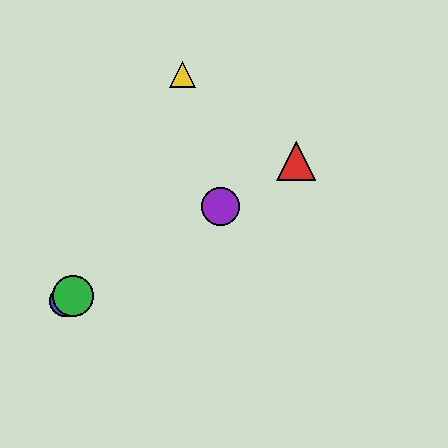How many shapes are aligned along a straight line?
4 shapes (the red triangle, the blue circle, the green circle, the purple circle) are aligned along a straight line.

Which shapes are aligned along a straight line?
The red triangle, the blue circle, the green circle, the purple circle are aligned along a straight line.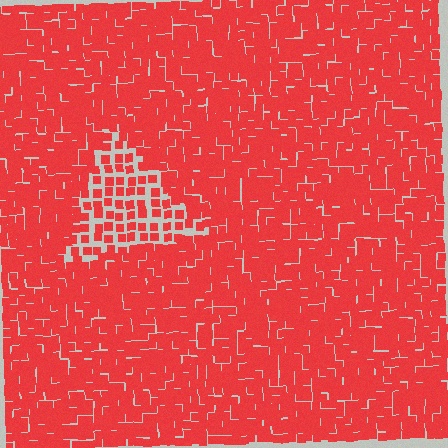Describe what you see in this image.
The image contains small red elements arranged at two different densities. A triangle-shaped region is visible where the elements are less densely packed than the surrounding area.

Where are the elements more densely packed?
The elements are more densely packed outside the triangle boundary.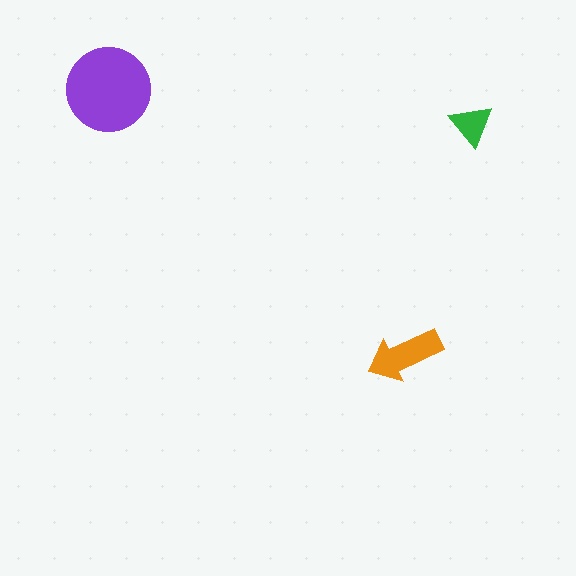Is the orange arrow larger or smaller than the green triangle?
Larger.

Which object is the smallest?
The green triangle.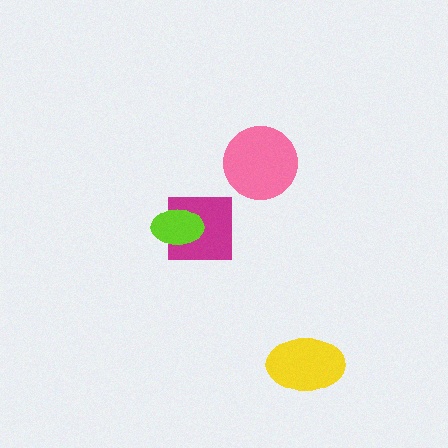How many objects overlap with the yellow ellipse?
0 objects overlap with the yellow ellipse.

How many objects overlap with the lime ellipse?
1 object overlaps with the lime ellipse.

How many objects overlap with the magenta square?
1 object overlaps with the magenta square.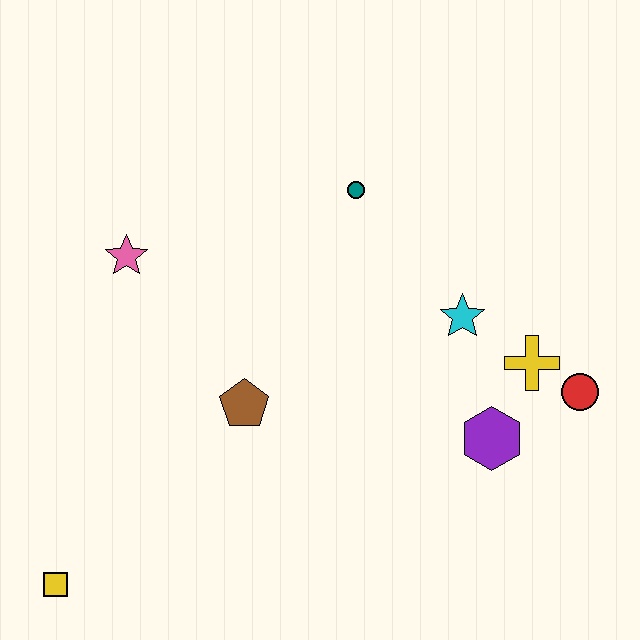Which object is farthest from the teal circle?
The yellow square is farthest from the teal circle.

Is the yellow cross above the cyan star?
No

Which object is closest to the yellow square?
The brown pentagon is closest to the yellow square.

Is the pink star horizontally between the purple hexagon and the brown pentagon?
No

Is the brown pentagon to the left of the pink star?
No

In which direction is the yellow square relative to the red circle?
The yellow square is to the left of the red circle.